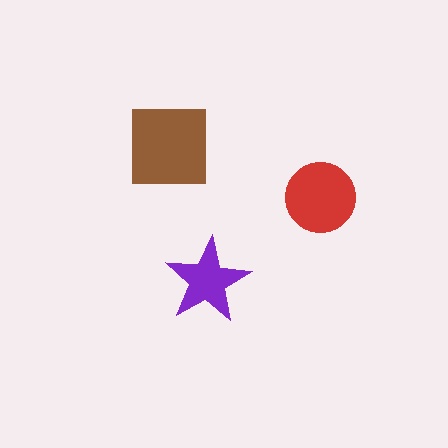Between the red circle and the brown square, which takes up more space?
The brown square.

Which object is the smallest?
The purple star.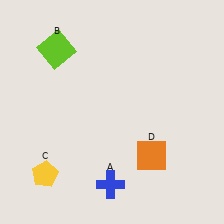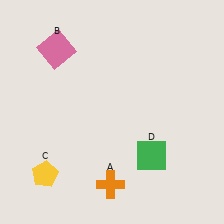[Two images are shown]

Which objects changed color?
A changed from blue to orange. B changed from lime to pink. D changed from orange to green.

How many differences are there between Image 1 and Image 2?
There are 3 differences between the two images.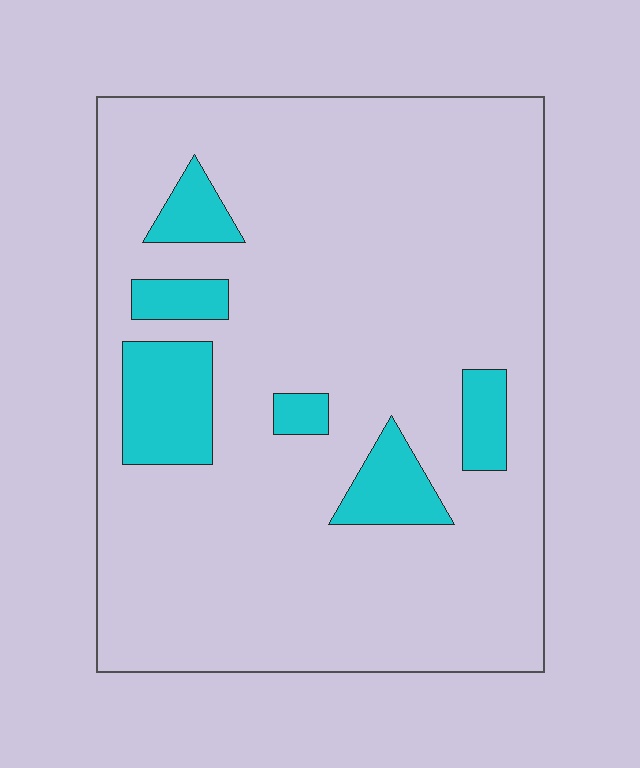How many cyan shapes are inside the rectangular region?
6.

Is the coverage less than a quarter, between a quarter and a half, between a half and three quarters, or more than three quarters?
Less than a quarter.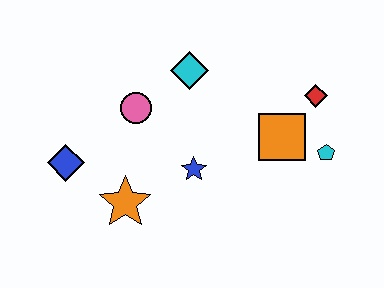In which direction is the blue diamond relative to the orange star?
The blue diamond is to the left of the orange star.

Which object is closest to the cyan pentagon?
The orange square is closest to the cyan pentagon.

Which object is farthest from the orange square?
The blue diamond is farthest from the orange square.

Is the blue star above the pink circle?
No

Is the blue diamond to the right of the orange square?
No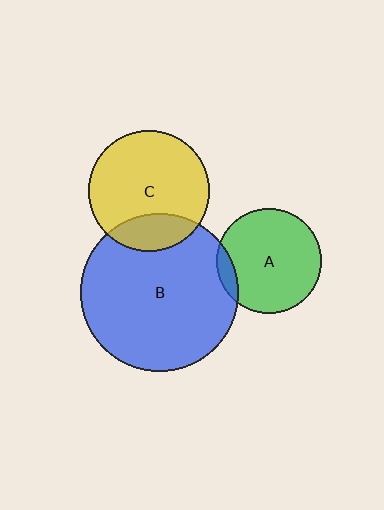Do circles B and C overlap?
Yes.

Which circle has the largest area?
Circle B (blue).